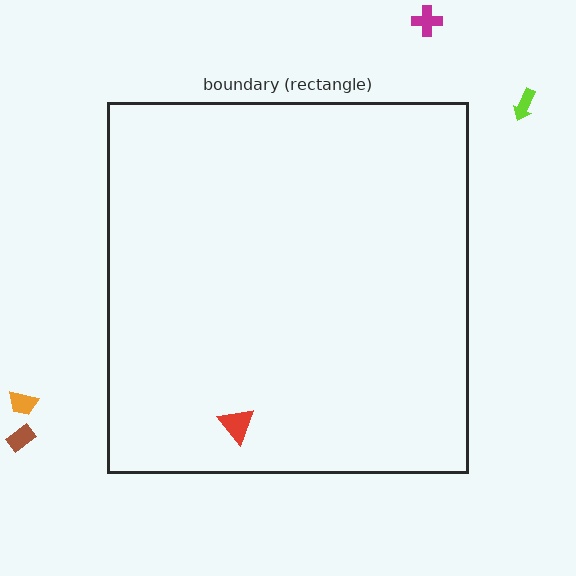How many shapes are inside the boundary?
1 inside, 4 outside.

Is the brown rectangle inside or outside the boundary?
Outside.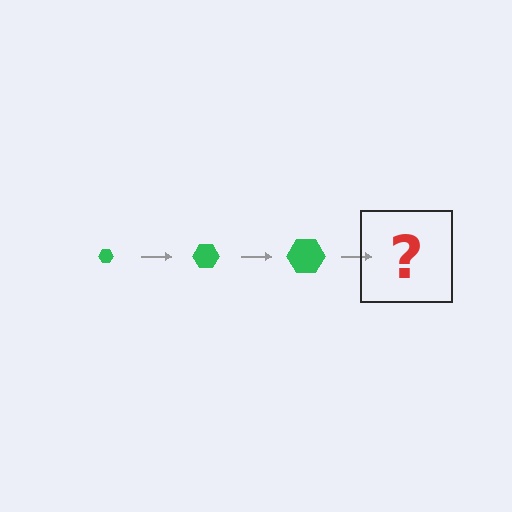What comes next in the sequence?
The next element should be a green hexagon, larger than the previous one.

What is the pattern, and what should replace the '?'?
The pattern is that the hexagon gets progressively larger each step. The '?' should be a green hexagon, larger than the previous one.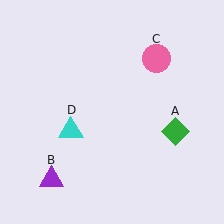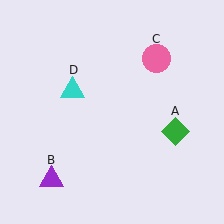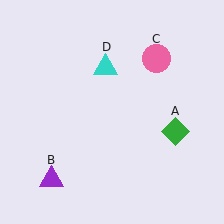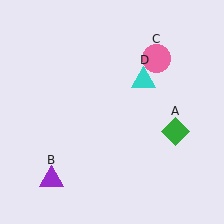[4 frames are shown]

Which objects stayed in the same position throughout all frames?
Green diamond (object A) and purple triangle (object B) and pink circle (object C) remained stationary.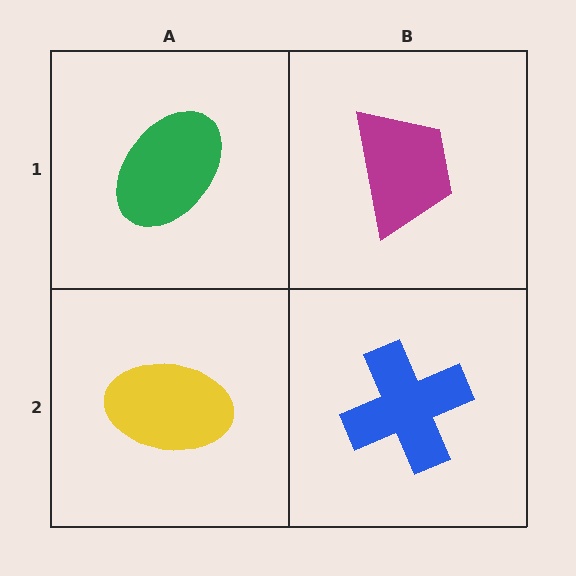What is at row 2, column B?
A blue cross.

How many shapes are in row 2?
2 shapes.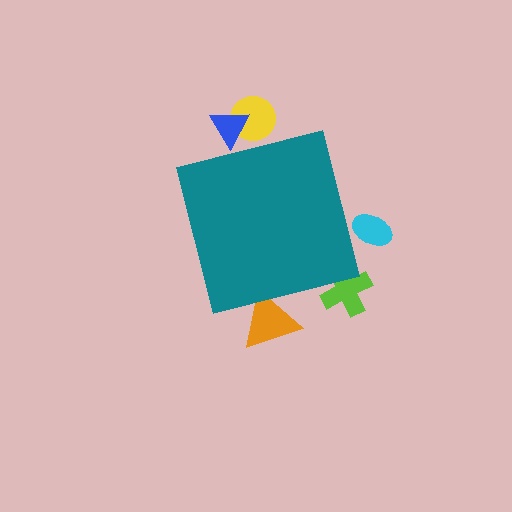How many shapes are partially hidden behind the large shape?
5 shapes are partially hidden.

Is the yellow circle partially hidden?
Yes, the yellow circle is partially hidden behind the teal square.